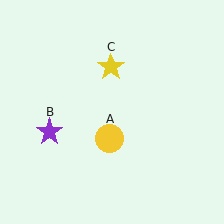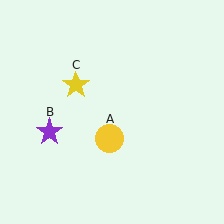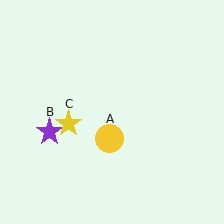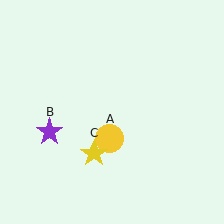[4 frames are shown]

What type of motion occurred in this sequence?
The yellow star (object C) rotated counterclockwise around the center of the scene.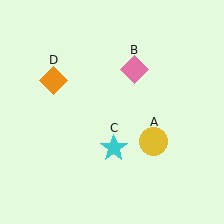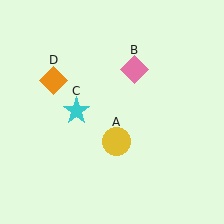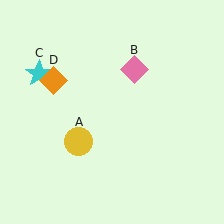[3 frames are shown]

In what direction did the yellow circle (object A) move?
The yellow circle (object A) moved left.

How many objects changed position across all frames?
2 objects changed position: yellow circle (object A), cyan star (object C).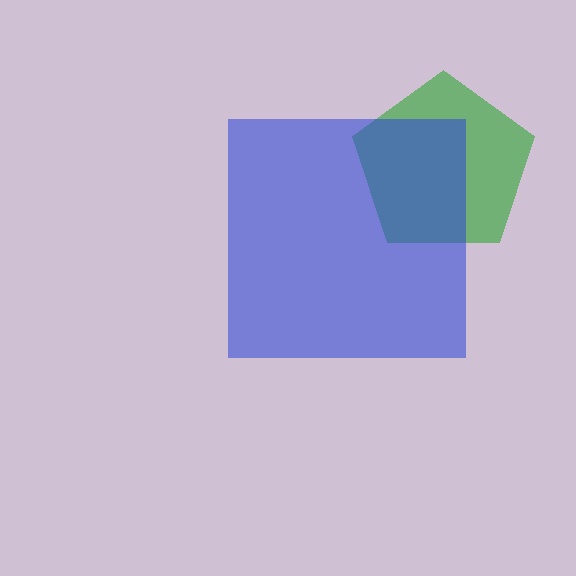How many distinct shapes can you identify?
There are 2 distinct shapes: a green pentagon, a blue square.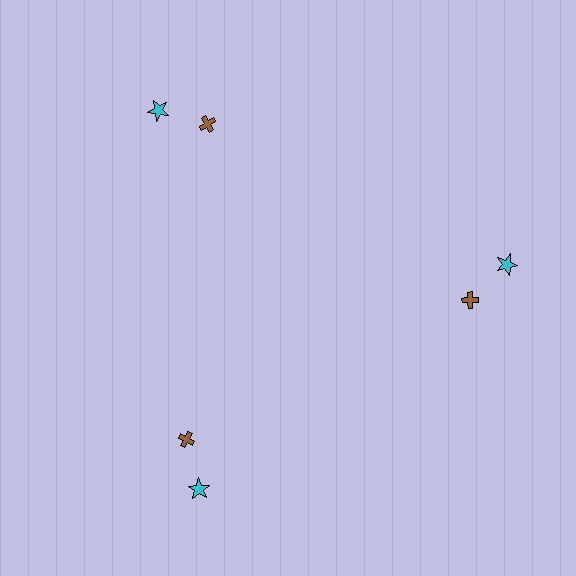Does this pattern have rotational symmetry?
Yes, this pattern has 3-fold rotational symmetry. It looks the same after rotating 120 degrees around the center.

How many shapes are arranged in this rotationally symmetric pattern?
There are 6 shapes, arranged in 3 groups of 2.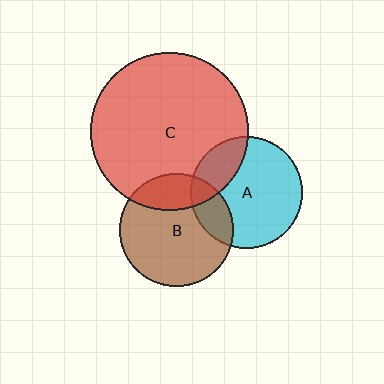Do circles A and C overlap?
Yes.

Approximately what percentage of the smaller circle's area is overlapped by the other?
Approximately 25%.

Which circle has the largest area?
Circle C (red).